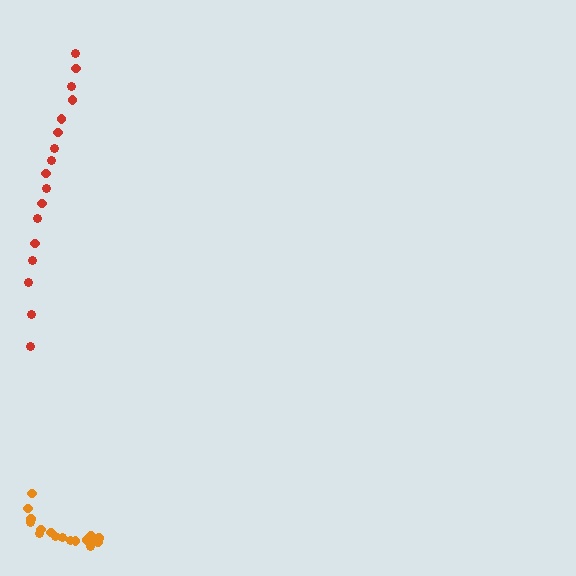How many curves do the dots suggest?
There are 2 distinct paths.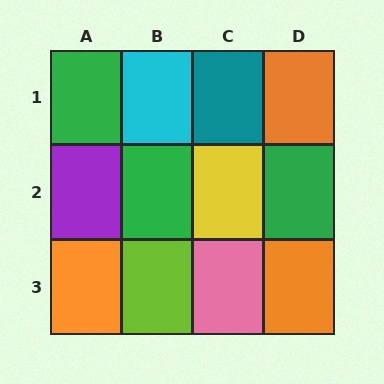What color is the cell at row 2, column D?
Green.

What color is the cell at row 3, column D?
Orange.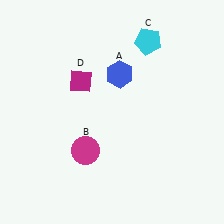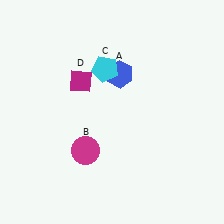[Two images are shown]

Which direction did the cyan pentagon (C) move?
The cyan pentagon (C) moved left.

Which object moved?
The cyan pentagon (C) moved left.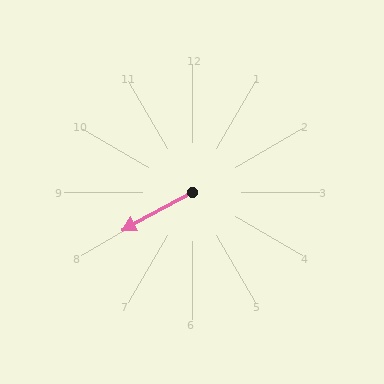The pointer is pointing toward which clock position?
Roughly 8 o'clock.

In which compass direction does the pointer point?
Southwest.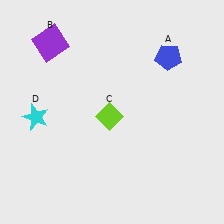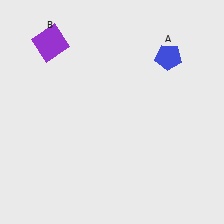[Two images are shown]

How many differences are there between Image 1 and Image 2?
There are 2 differences between the two images.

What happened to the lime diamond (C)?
The lime diamond (C) was removed in Image 2. It was in the bottom-left area of Image 1.